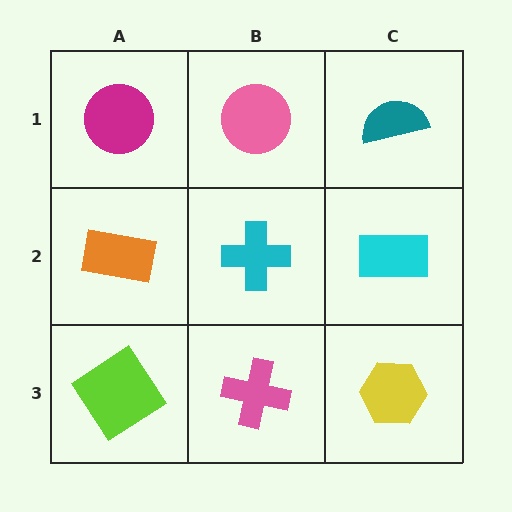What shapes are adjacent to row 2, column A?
A magenta circle (row 1, column A), a lime diamond (row 3, column A), a cyan cross (row 2, column B).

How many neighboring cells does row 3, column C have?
2.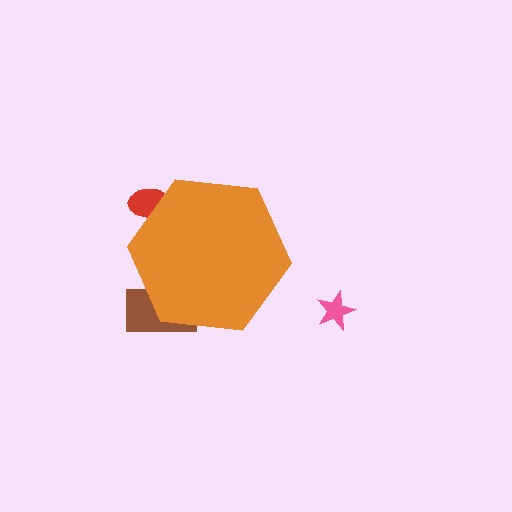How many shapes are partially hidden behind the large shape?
2 shapes are partially hidden.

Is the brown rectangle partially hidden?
Yes, the brown rectangle is partially hidden behind the orange hexagon.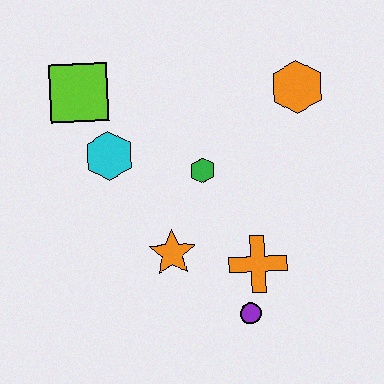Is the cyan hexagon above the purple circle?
Yes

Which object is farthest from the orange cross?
The lime square is farthest from the orange cross.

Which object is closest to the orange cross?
The purple circle is closest to the orange cross.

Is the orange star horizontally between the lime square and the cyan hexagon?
No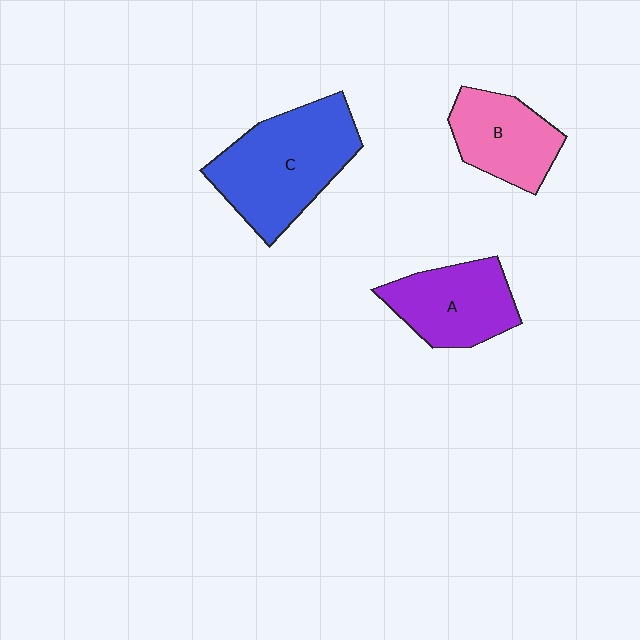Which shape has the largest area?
Shape C (blue).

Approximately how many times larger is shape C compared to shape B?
Approximately 1.6 times.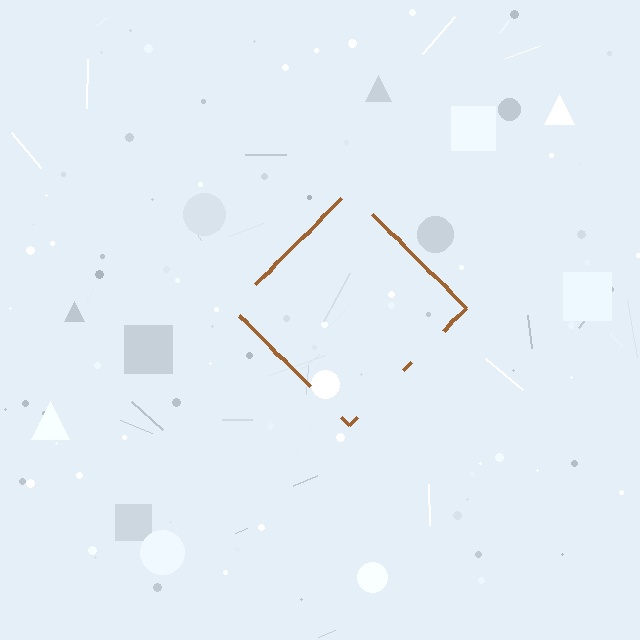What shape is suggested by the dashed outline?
The dashed outline suggests a diamond.